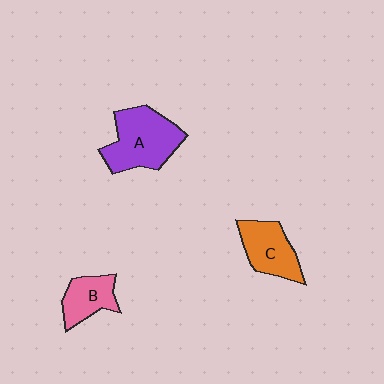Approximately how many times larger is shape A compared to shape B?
Approximately 1.8 times.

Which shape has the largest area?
Shape A (purple).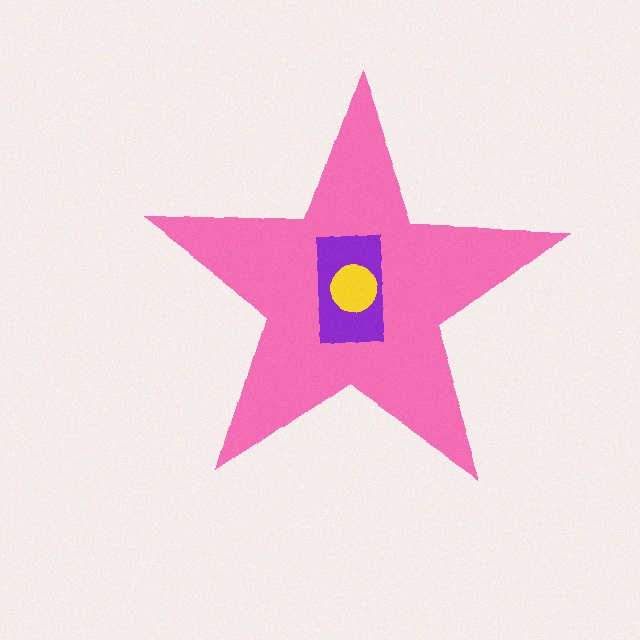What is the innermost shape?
The yellow circle.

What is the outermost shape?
The pink star.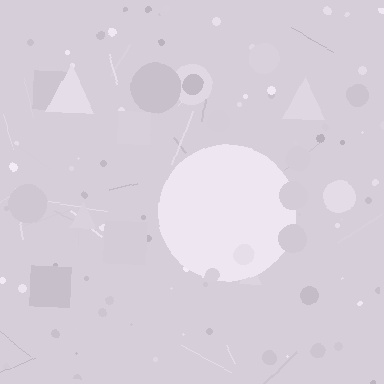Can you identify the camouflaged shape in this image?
The camouflaged shape is a circle.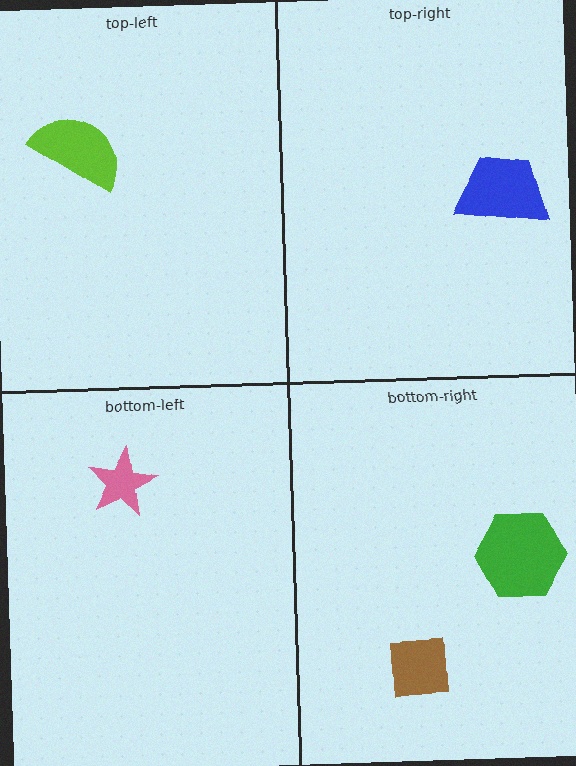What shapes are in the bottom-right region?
The green hexagon, the brown square.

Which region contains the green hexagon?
The bottom-right region.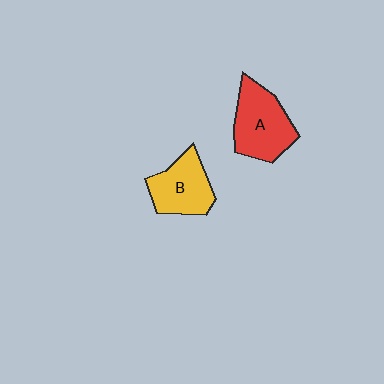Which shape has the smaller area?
Shape B (yellow).